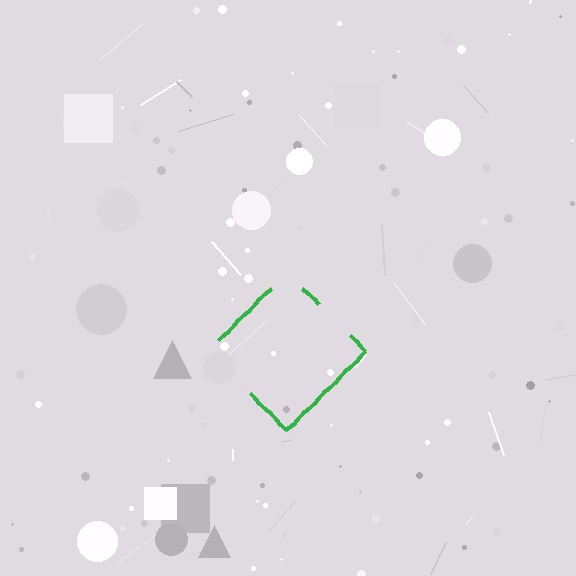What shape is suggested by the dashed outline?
The dashed outline suggests a diamond.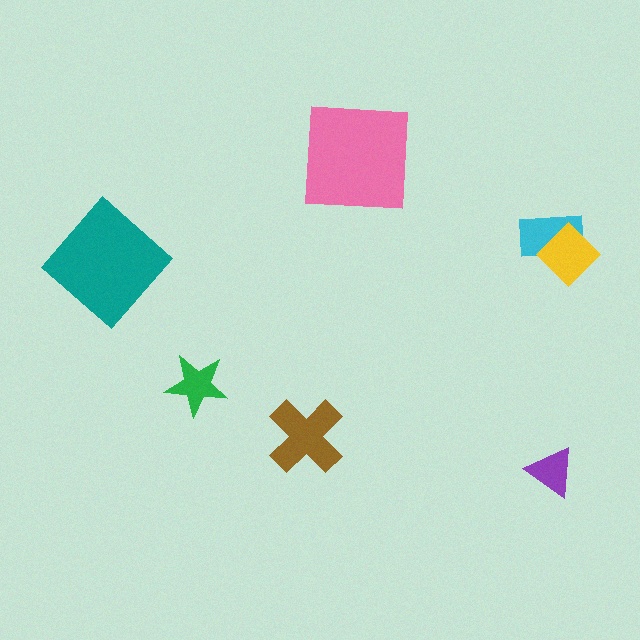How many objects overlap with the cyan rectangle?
1 object overlaps with the cyan rectangle.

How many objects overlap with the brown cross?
0 objects overlap with the brown cross.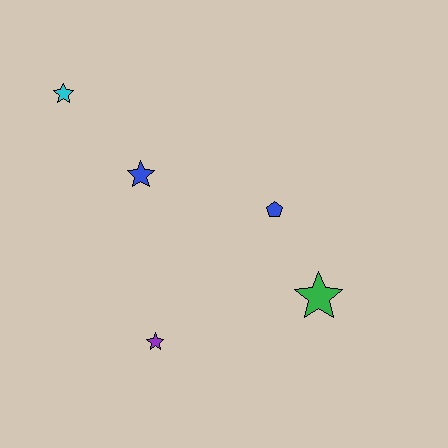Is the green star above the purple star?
Yes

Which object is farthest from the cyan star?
The green star is farthest from the cyan star.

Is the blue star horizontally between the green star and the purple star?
No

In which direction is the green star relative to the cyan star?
The green star is to the right of the cyan star.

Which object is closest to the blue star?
The cyan star is closest to the blue star.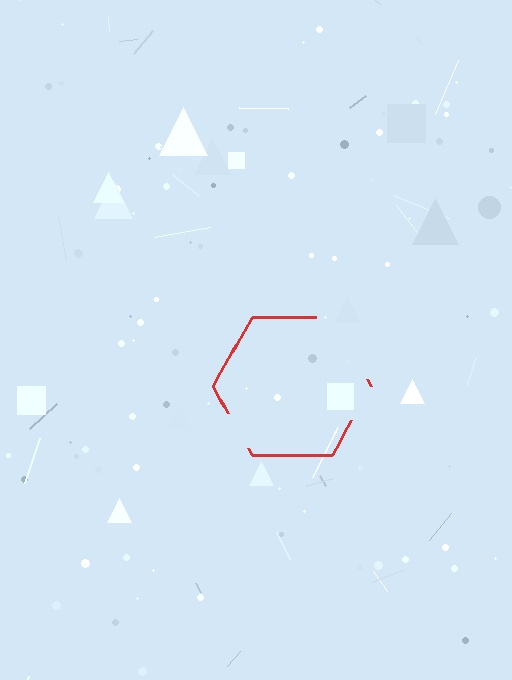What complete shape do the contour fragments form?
The contour fragments form a hexagon.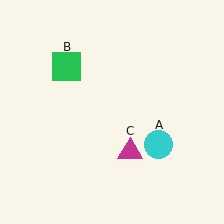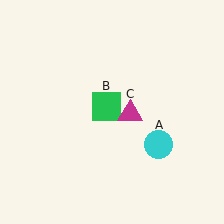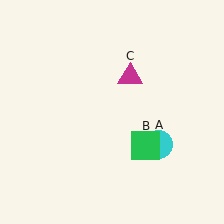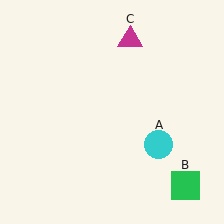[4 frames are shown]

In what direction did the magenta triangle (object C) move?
The magenta triangle (object C) moved up.